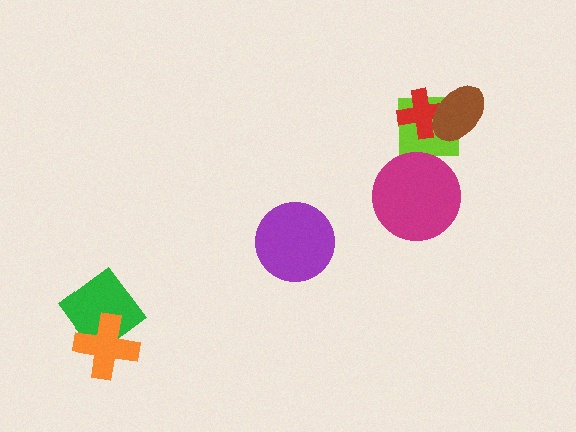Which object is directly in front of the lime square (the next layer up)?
The red cross is directly in front of the lime square.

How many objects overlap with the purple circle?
0 objects overlap with the purple circle.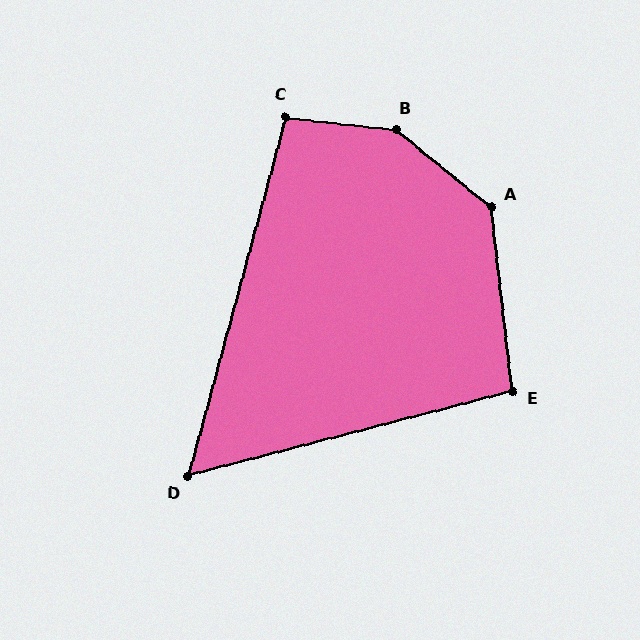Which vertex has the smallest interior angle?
D, at approximately 60 degrees.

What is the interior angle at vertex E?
Approximately 98 degrees (obtuse).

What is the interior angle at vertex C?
Approximately 99 degrees (obtuse).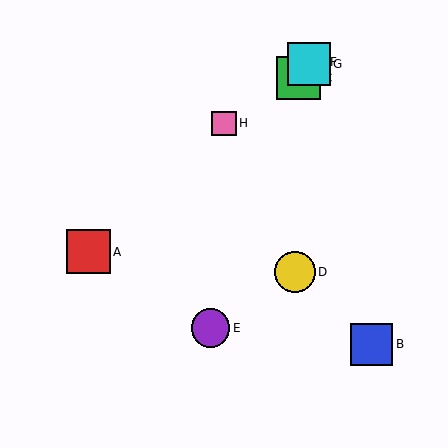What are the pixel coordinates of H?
Object H is at (224, 123).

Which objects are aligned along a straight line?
Objects C, F, G are aligned along a straight line.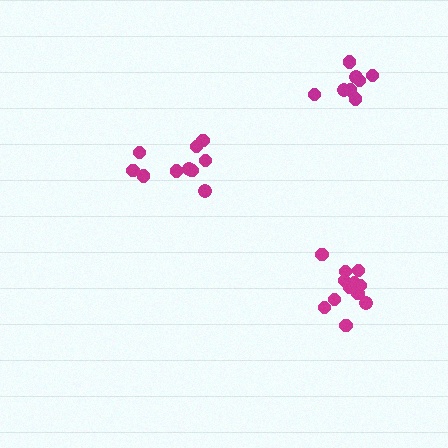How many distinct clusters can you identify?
There are 3 distinct clusters.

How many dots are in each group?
Group 1: 12 dots, Group 2: 10 dots, Group 3: 8 dots (30 total).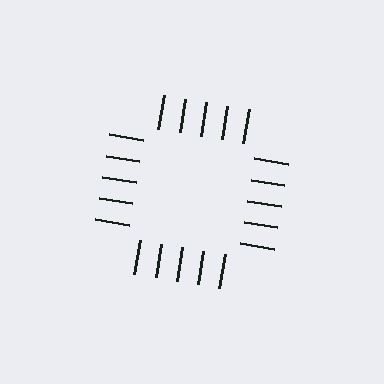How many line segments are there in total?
20 — 5 along each of the 4 edges.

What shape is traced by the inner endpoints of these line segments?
An illusory square — the line segments terminate on its edges but no continuous stroke is drawn.